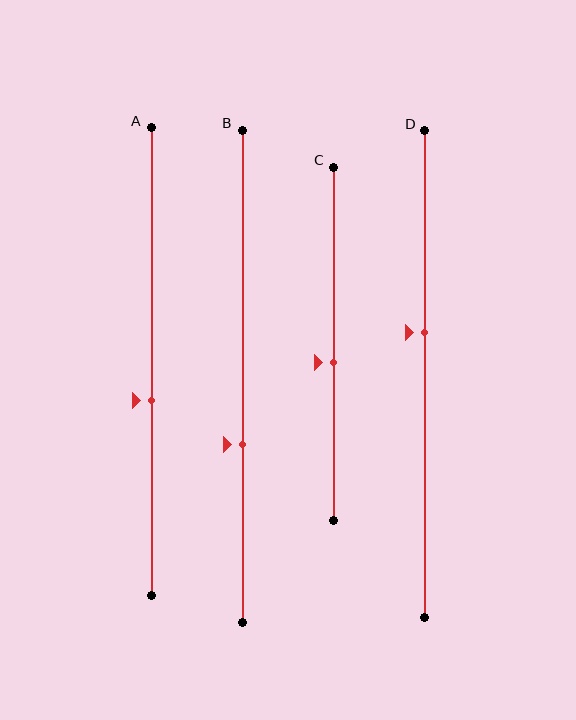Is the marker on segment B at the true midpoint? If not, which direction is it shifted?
No, the marker on segment B is shifted downward by about 14% of the segment length.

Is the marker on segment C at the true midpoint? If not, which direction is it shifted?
No, the marker on segment C is shifted downward by about 5% of the segment length.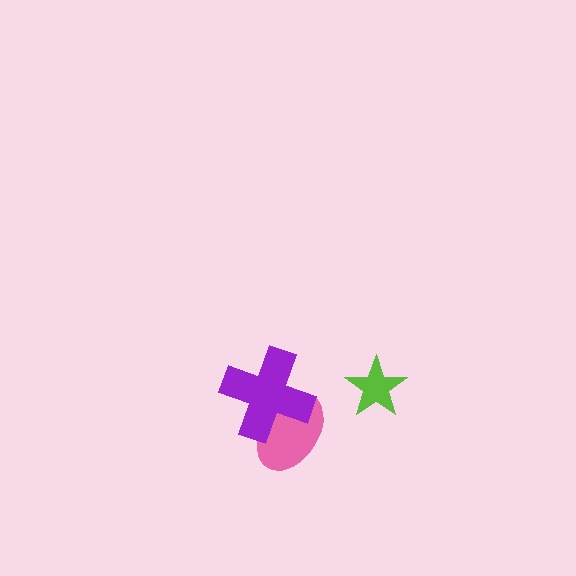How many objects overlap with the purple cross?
1 object overlaps with the purple cross.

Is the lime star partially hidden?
No, no other shape covers it.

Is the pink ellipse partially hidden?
Yes, it is partially covered by another shape.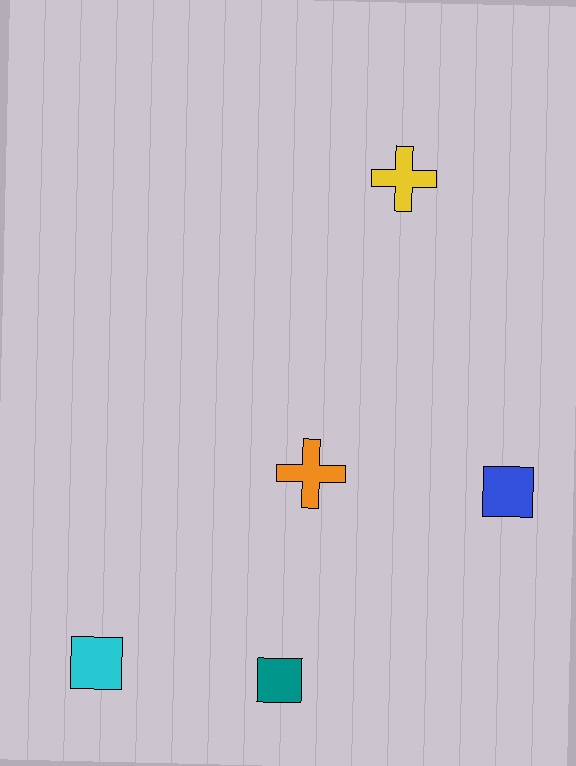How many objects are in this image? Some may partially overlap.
There are 5 objects.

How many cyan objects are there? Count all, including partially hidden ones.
There is 1 cyan object.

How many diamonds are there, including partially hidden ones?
There are no diamonds.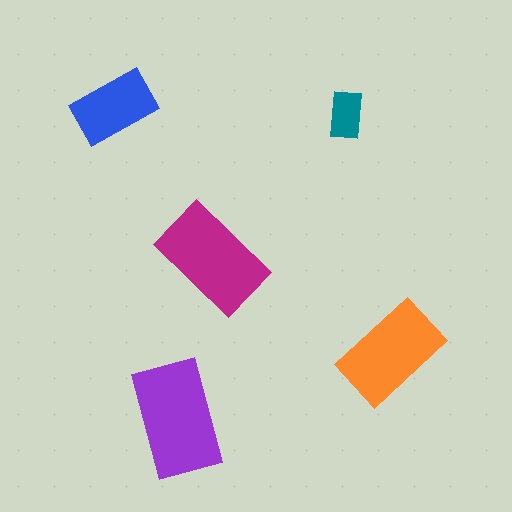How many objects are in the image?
There are 5 objects in the image.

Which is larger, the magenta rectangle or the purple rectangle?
The purple one.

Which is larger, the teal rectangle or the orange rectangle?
The orange one.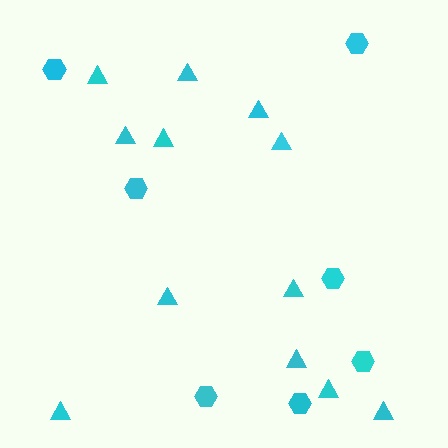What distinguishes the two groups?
There are 2 groups: one group of hexagons (7) and one group of triangles (12).